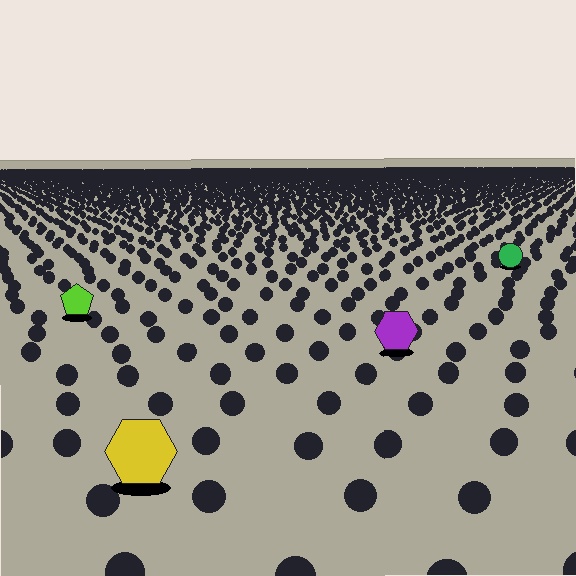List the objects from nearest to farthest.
From nearest to farthest: the yellow hexagon, the purple hexagon, the lime pentagon, the green circle.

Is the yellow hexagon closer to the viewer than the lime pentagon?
Yes. The yellow hexagon is closer — you can tell from the texture gradient: the ground texture is coarser near it.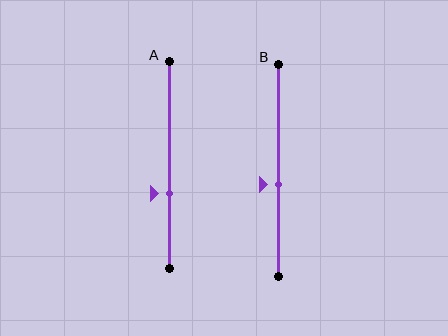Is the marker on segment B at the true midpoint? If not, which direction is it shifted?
No, the marker on segment B is shifted downward by about 7% of the segment length.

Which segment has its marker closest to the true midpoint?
Segment B has its marker closest to the true midpoint.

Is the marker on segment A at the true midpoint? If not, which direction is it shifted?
No, the marker on segment A is shifted downward by about 14% of the segment length.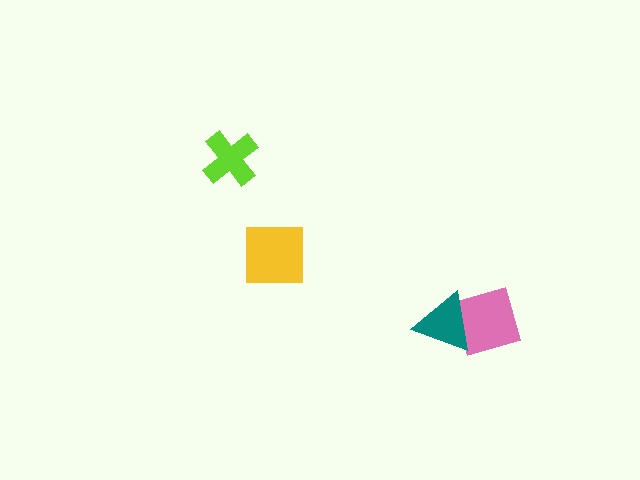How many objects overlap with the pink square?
1 object overlaps with the pink square.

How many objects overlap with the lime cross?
0 objects overlap with the lime cross.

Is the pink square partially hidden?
Yes, it is partially covered by another shape.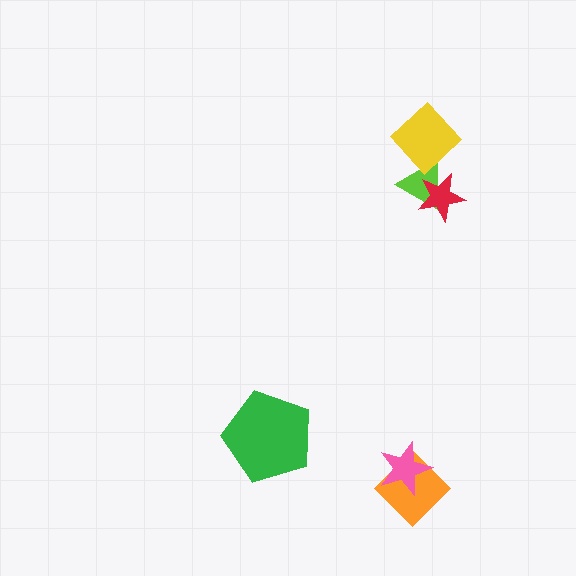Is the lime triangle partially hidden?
Yes, it is partially covered by another shape.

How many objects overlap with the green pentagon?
0 objects overlap with the green pentagon.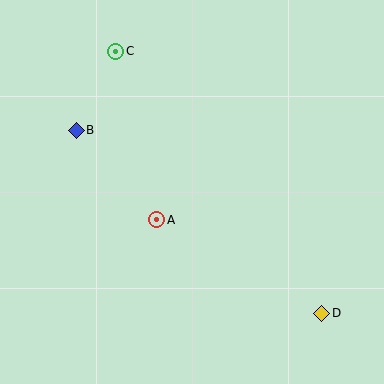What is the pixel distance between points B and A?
The distance between B and A is 120 pixels.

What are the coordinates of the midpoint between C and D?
The midpoint between C and D is at (219, 182).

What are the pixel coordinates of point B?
Point B is at (76, 130).